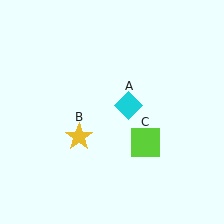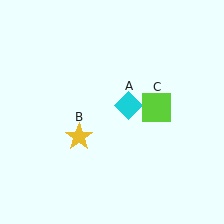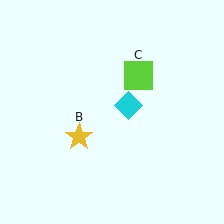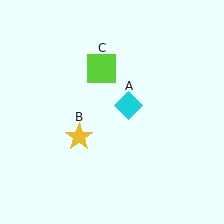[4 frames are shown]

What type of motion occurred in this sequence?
The lime square (object C) rotated counterclockwise around the center of the scene.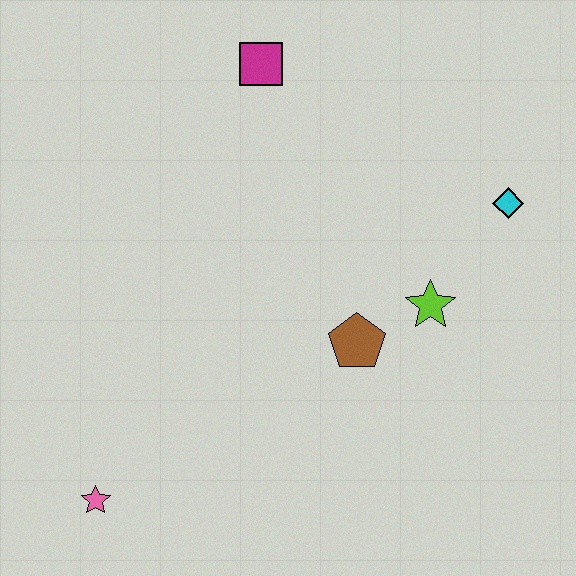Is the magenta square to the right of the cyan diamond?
No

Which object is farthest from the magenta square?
The pink star is farthest from the magenta square.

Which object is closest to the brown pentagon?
The lime star is closest to the brown pentagon.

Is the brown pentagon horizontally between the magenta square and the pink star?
No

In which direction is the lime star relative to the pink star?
The lime star is to the right of the pink star.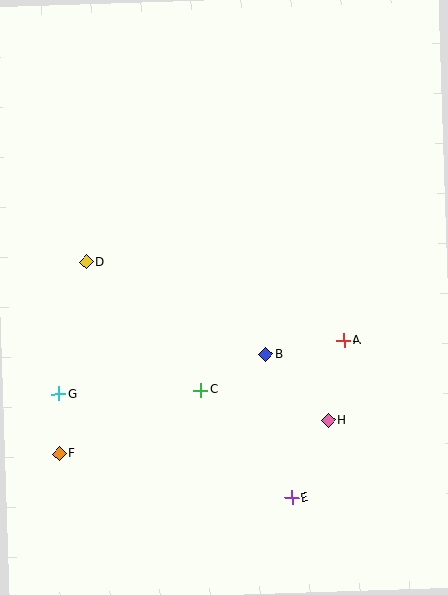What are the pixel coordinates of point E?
Point E is at (292, 498).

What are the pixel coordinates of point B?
Point B is at (265, 355).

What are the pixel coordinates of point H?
Point H is at (328, 420).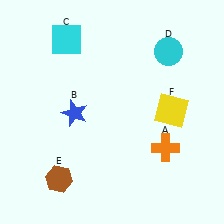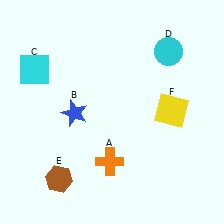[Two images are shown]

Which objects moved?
The objects that moved are: the orange cross (A), the cyan square (C).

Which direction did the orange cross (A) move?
The orange cross (A) moved left.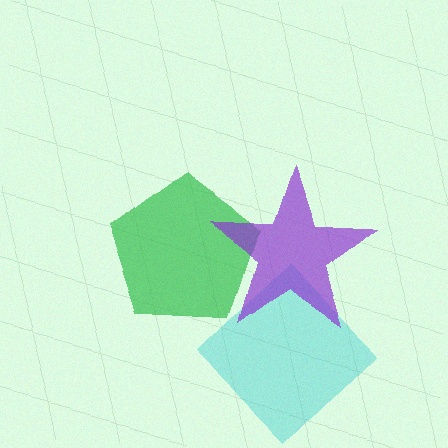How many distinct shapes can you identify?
There are 3 distinct shapes: a green pentagon, a cyan diamond, a purple star.